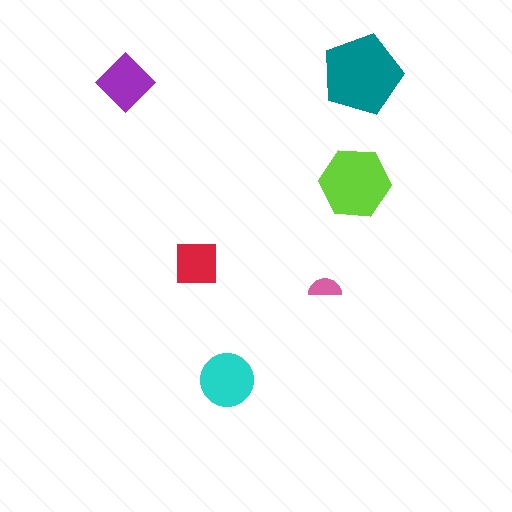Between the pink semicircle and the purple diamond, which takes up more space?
The purple diamond.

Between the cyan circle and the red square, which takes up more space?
The cyan circle.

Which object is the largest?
The teal pentagon.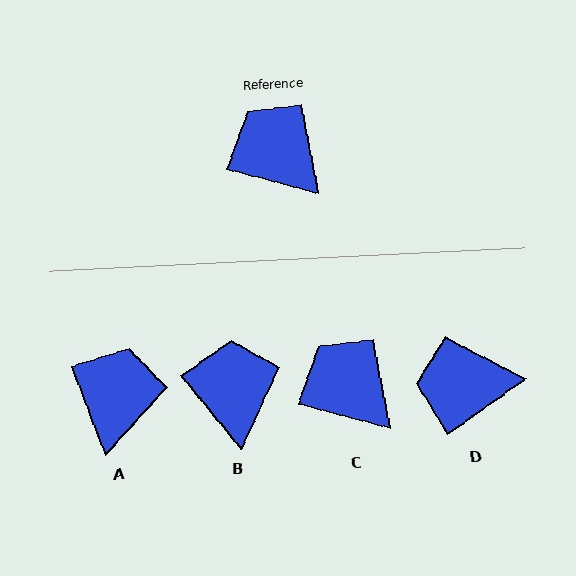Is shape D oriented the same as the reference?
No, it is off by about 51 degrees.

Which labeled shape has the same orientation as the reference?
C.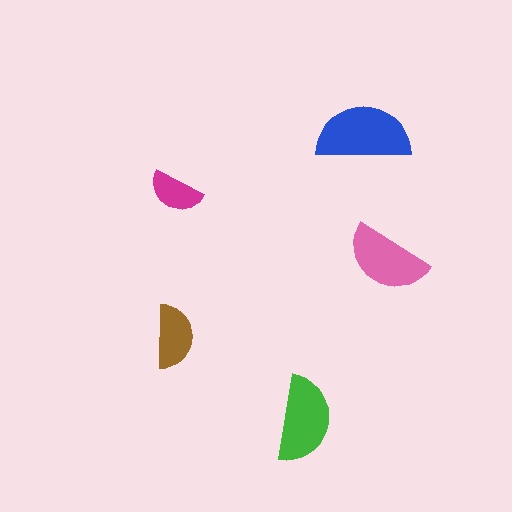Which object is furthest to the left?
The magenta semicircle is leftmost.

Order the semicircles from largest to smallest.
the blue one, the green one, the pink one, the brown one, the magenta one.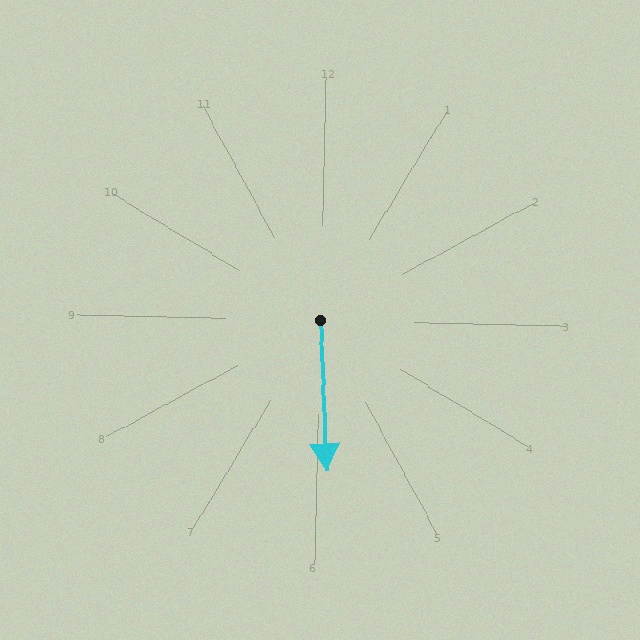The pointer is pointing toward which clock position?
Roughly 6 o'clock.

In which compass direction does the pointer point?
South.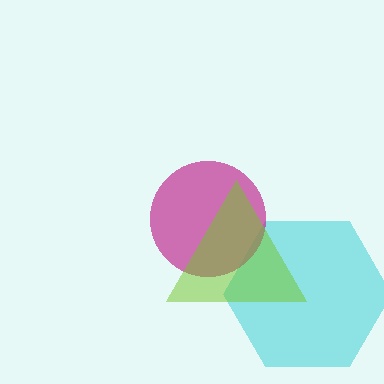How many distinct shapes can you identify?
There are 3 distinct shapes: a cyan hexagon, a magenta circle, a lime triangle.